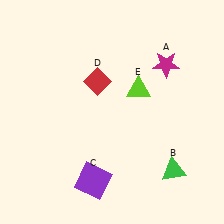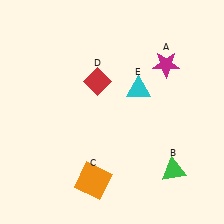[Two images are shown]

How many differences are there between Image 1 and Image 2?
There are 2 differences between the two images.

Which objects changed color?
C changed from purple to orange. E changed from lime to cyan.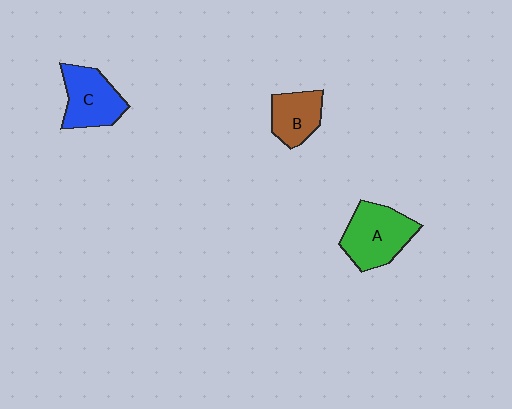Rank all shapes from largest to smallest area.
From largest to smallest: A (green), C (blue), B (brown).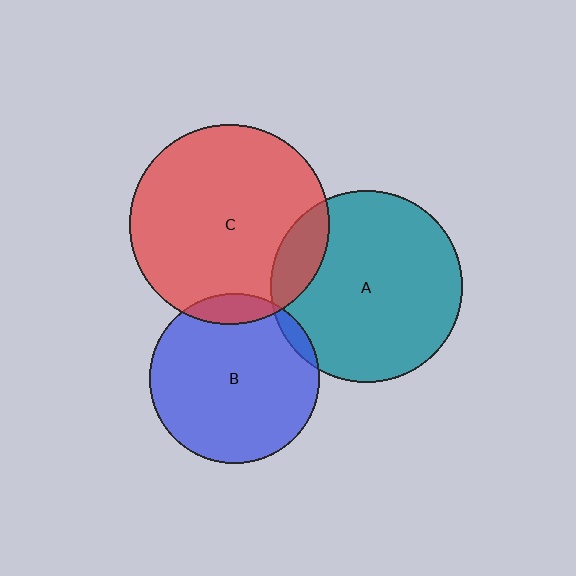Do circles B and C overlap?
Yes.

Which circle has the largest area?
Circle C (red).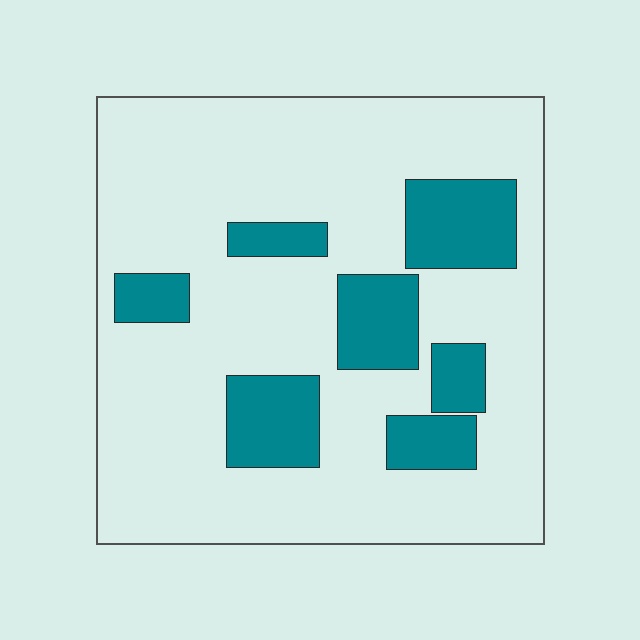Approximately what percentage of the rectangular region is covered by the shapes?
Approximately 20%.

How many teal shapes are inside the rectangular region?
7.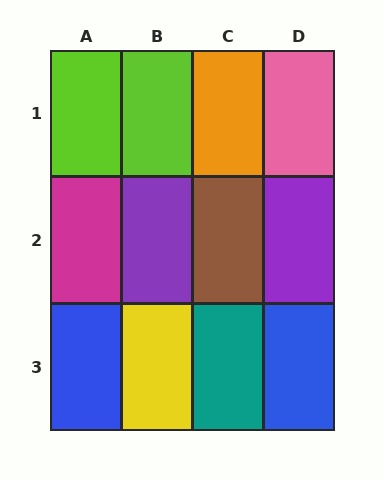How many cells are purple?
2 cells are purple.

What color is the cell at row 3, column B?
Yellow.